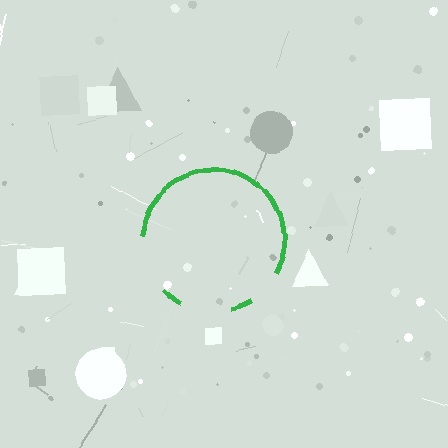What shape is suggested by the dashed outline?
The dashed outline suggests a circle.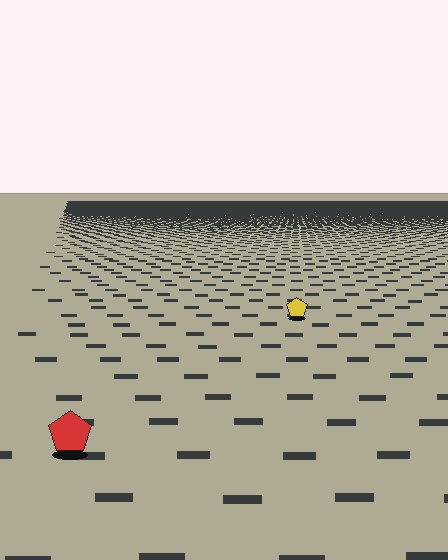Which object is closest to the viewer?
The red pentagon is closest. The texture marks near it are larger and more spread out.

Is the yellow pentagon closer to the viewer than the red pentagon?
No. The red pentagon is closer — you can tell from the texture gradient: the ground texture is coarser near it.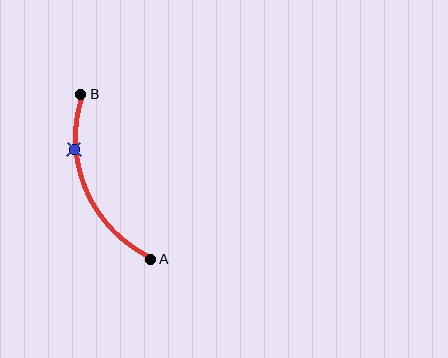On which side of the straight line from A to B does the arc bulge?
The arc bulges to the left of the straight line connecting A and B.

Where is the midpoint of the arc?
The arc midpoint is the point on the curve farthest from the straight line joining A and B. It sits to the left of that line.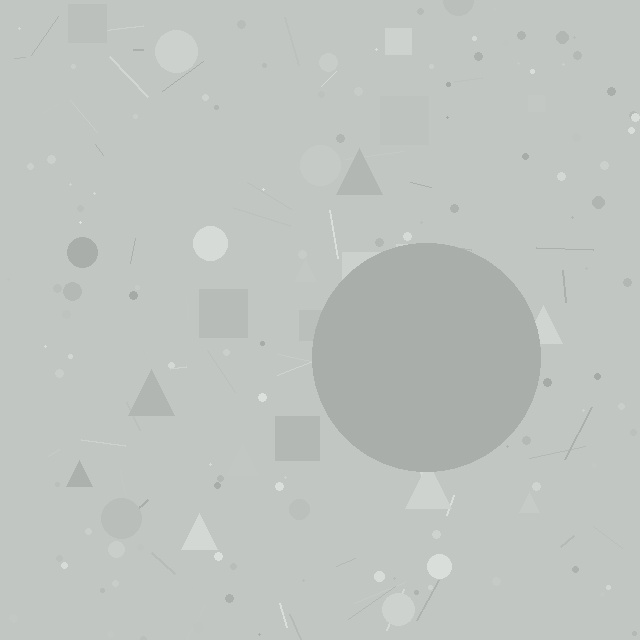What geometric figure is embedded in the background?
A circle is embedded in the background.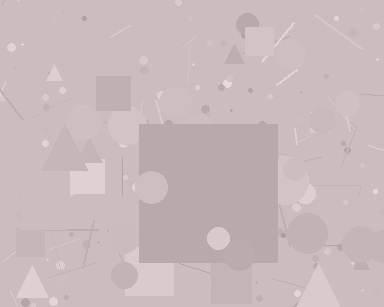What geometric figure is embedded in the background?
A square is embedded in the background.